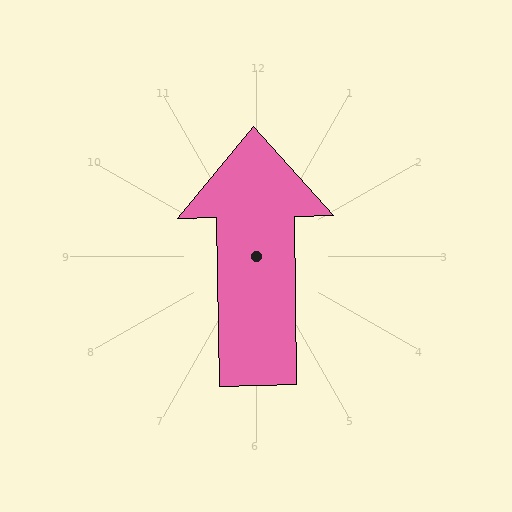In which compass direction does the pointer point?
North.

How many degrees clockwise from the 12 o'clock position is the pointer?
Approximately 359 degrees.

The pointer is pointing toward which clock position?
Roughly 12 o'clock.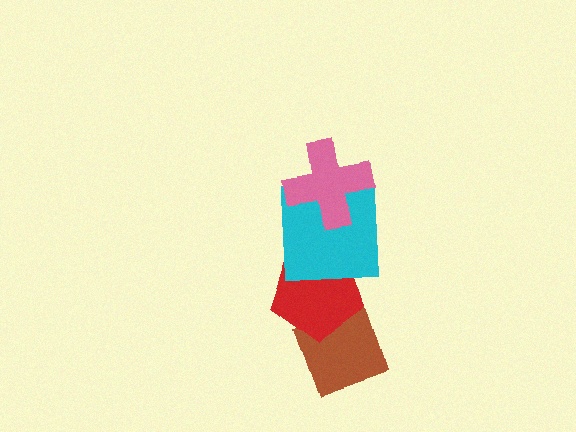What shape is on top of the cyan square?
The pink cross is on top of the cyan square.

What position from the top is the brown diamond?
The brown diamond is 4th from the top.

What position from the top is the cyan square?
The cyan square is 2nd from the top.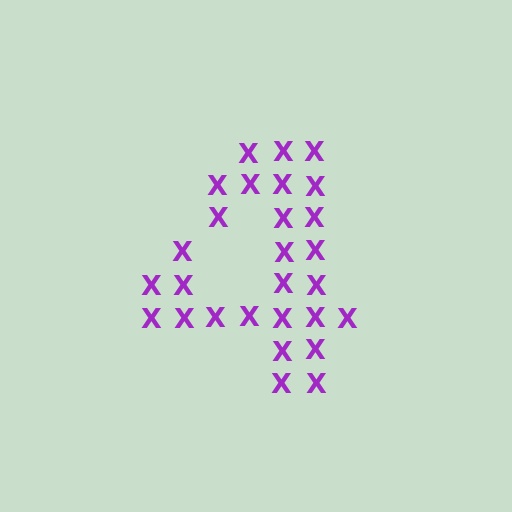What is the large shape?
The large shape is the digit 4.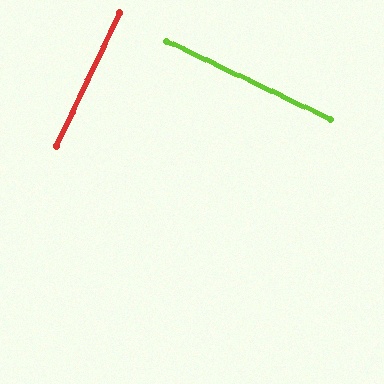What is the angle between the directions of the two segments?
Approximately 90 degrees.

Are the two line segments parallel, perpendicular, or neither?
Perpendicular — they meet at approximately 90°.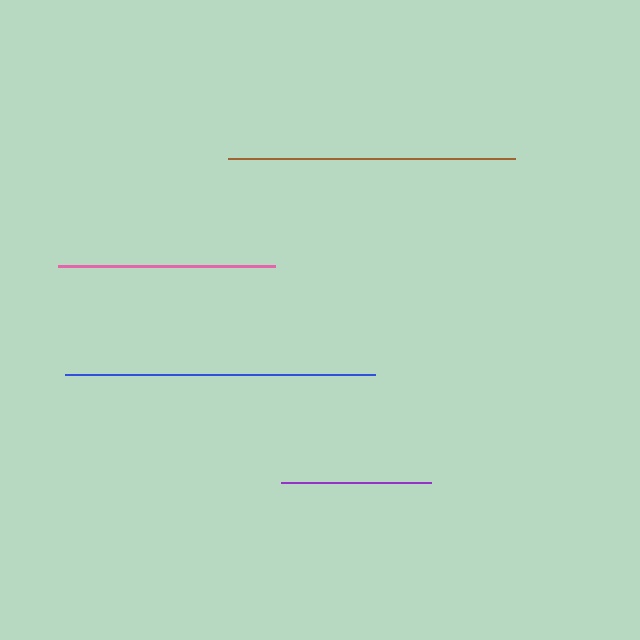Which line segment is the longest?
The blue line is the longest at approximately 311 pixels.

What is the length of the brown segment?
The brown segment is approximately 287 pixels long.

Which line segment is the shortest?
The purple line is the shortest at approximately 150 pixels.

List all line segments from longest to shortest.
From longest to shortest: blue, brown, pink, purple.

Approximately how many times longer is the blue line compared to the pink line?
The blue line is approximately 1.4 times the length of the pink line.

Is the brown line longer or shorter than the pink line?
The brown line is longer than the pink line.